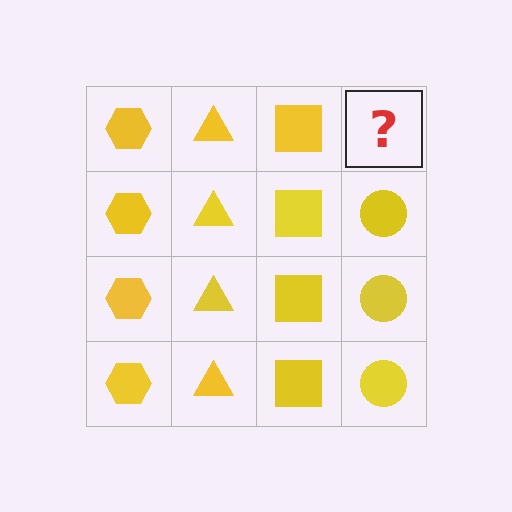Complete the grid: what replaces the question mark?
The question mark should be replaced with a yellow circle.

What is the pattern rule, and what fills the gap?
The rule is that each column has a consistent shape. The gap should be filled with a yellow circle.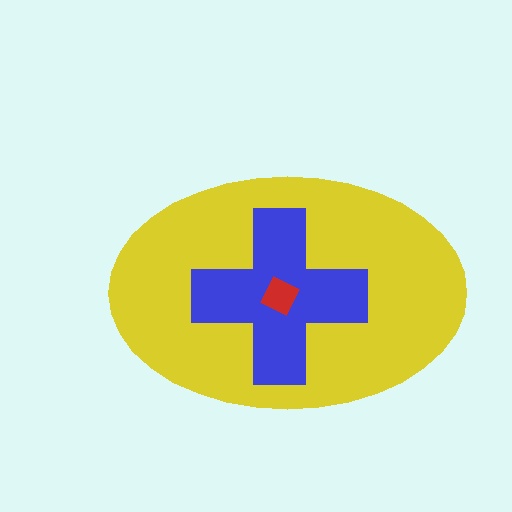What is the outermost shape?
The yellow ellipse.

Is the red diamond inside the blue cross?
Yes.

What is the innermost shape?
The red diamond.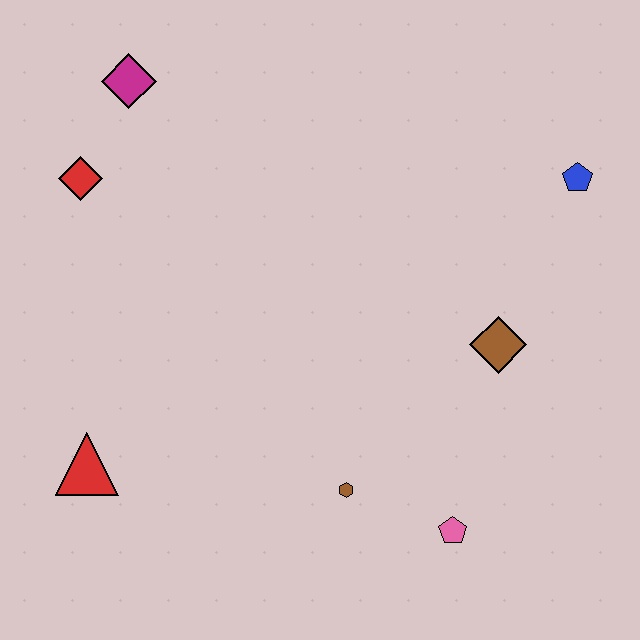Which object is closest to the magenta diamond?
The red diamond is closest to the magenta diamond.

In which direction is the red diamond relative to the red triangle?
The red diamond is above the red triangle.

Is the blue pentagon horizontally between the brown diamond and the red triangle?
No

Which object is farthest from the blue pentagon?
The red triangle is farthest from the blue pentagon.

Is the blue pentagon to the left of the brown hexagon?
No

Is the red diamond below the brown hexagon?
No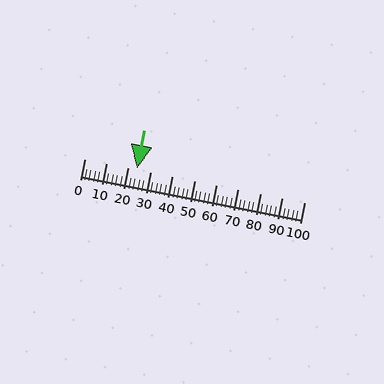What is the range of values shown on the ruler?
The ruler shows values from 0 to 100.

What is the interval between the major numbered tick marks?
The major tick marks are spaced 10 units apart.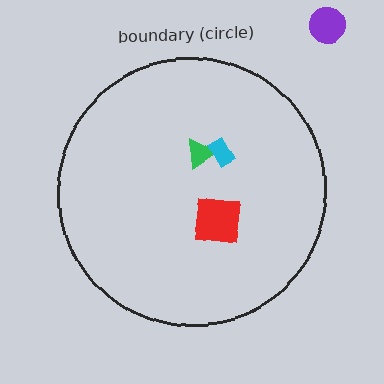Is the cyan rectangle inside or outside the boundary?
Inside.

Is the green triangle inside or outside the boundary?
Inside.